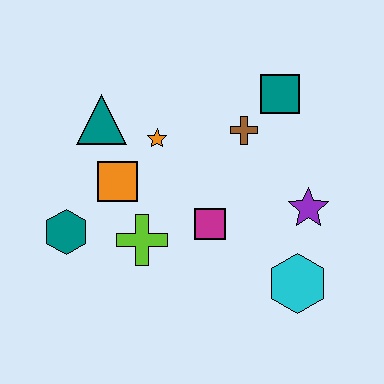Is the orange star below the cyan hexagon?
No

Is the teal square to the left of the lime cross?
No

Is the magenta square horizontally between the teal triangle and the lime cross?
No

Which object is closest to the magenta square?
The lime cross is closest to the magenta square.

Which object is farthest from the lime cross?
The teal square is farthest from the lime cross.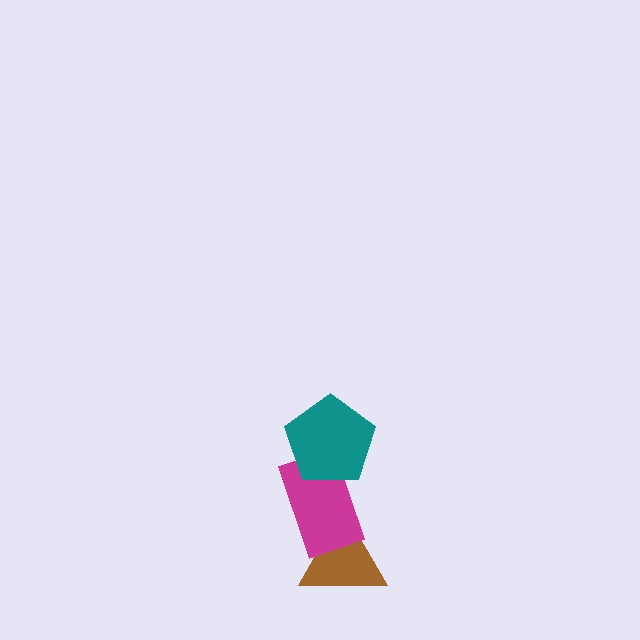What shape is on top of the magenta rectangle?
The teal pentagon is on top of the magenta rectangle.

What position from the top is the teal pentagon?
The teal pentagon is 1st from the top.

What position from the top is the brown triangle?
The brown triangle is 3rd from the top.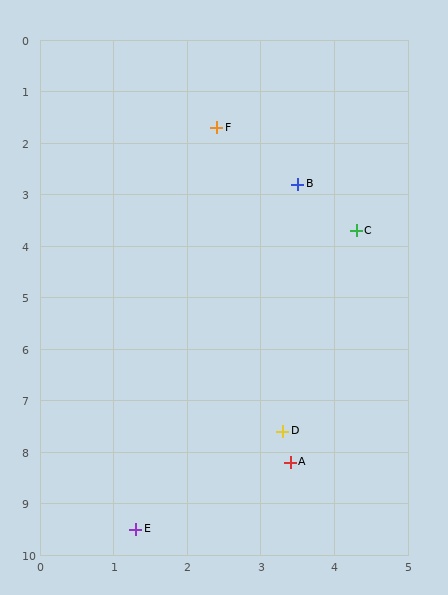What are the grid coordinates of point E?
Point E is at approximately (1.3, 9.5).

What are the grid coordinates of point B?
Point B is at approximately (3.5, 2.8).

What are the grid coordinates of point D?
Point D is at approximately (3.3, 7.6).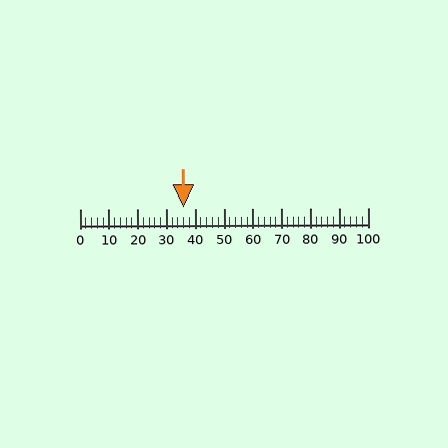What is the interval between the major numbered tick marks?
The major tick marks are spaced 10 units apart.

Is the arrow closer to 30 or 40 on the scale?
The arrow is closer to 40.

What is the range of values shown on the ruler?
The ruler shows values from 0 to 100.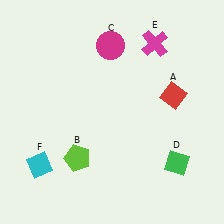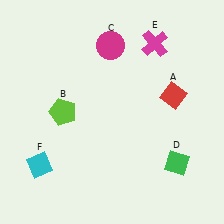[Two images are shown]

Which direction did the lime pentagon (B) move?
The lime pentagon (B) moved up.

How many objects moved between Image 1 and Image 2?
1 object moved between the two images.